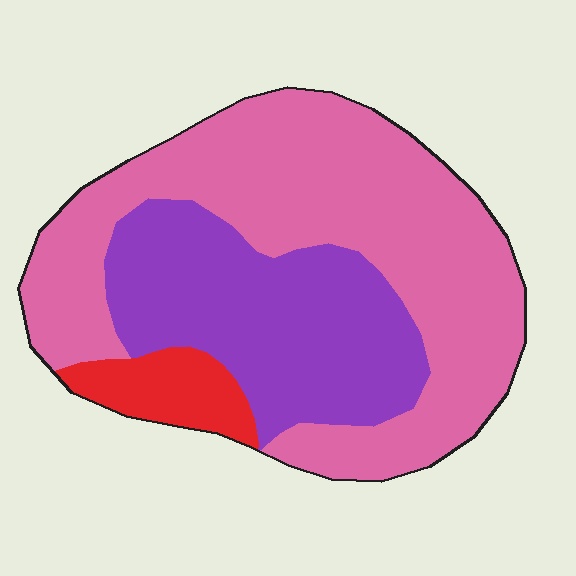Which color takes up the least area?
Red, at roughly 10%.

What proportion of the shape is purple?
Purple covers roughly 35% of the shape.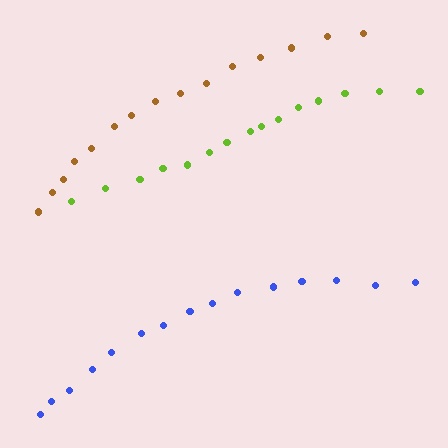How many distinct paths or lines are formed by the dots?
There are 3 distinct paths.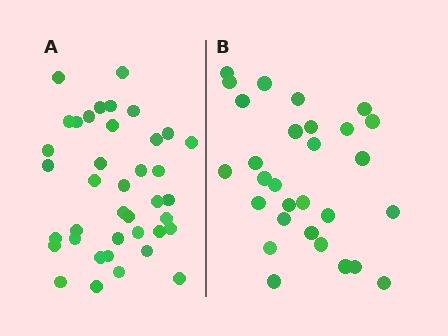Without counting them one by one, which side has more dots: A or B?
Region A (the left region) has more dots.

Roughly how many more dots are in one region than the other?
Region A has roughly 10 or so more dots than region B.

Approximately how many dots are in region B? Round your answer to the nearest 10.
About 30 dots. (The exact count is 29, which rounds to 30.)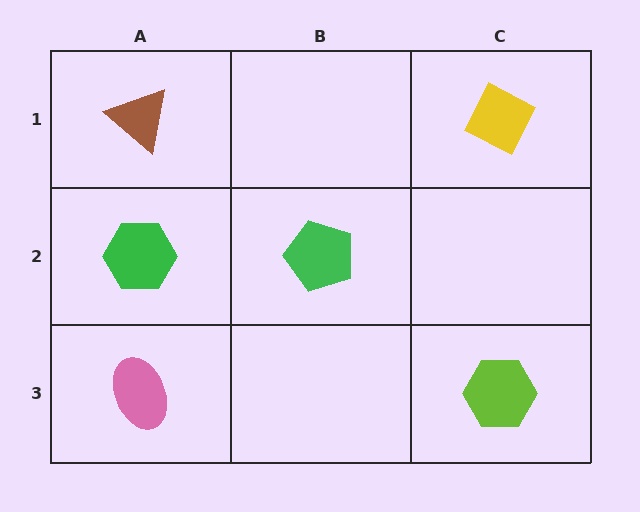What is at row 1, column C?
A yellow diamond.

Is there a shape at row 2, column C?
No, that cell is empty.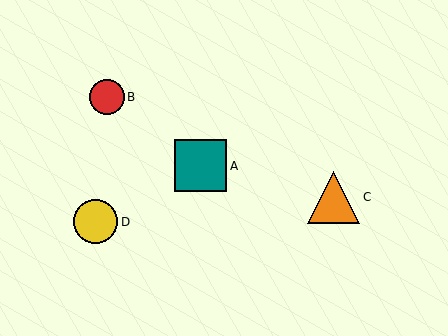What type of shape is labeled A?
Shape A is a teal square.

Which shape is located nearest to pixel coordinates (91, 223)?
The yellow circle (labeled D) at (96, 222) is nearest to that location.